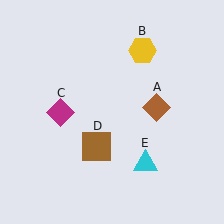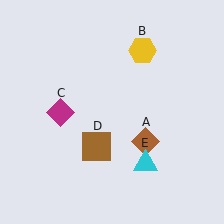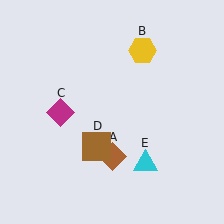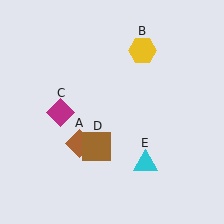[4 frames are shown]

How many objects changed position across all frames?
1 object changed position: brown diamond (object A).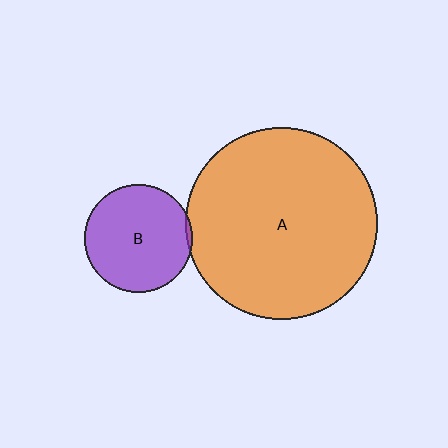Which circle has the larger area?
Circle A (orange).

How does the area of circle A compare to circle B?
Approximately 3.2 times.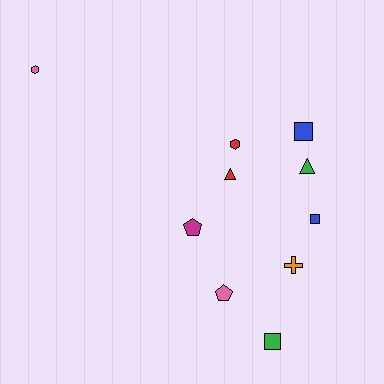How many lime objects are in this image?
There are no lime objects.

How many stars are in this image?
There are no stars.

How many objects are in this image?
There are 10 objects.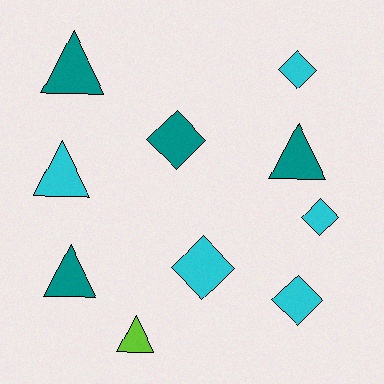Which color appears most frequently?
Cyan, with 5 objects.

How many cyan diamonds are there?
There are 4 cyan diamonds.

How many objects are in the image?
There are 10 objects.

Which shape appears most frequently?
Diamond, with 5 objects.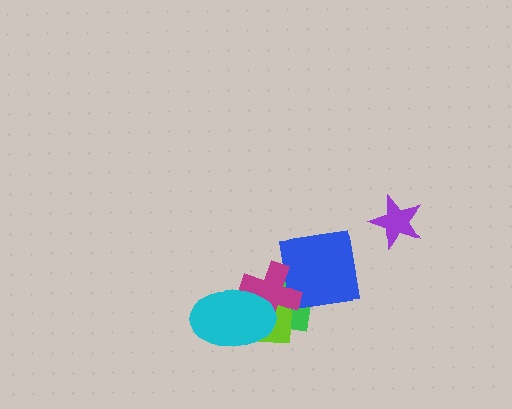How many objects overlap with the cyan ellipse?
3 objects overlap with the cyan ellipse.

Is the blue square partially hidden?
Yes, it is partially covered by another shape.